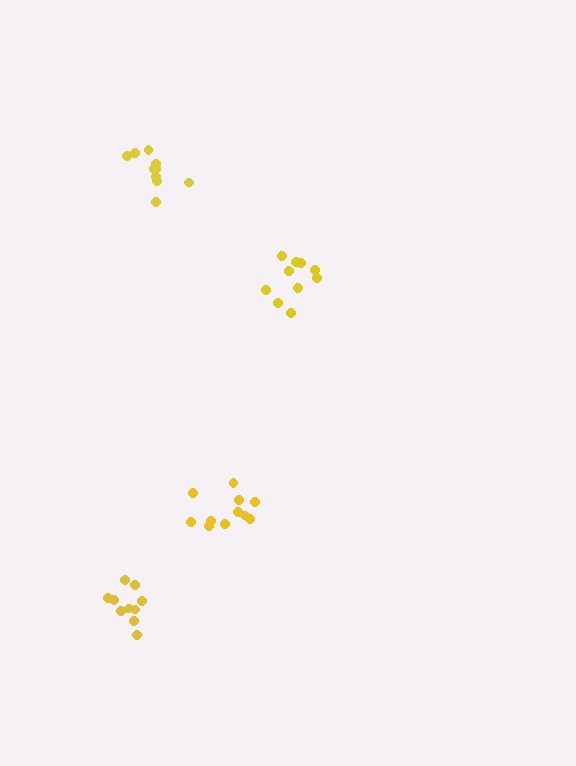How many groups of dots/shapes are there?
There are 4 groups.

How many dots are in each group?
Group 1: 10 dots, Group 2: 10 dots, Group 3: 11 dots, Group 4: 10 dots (41 total).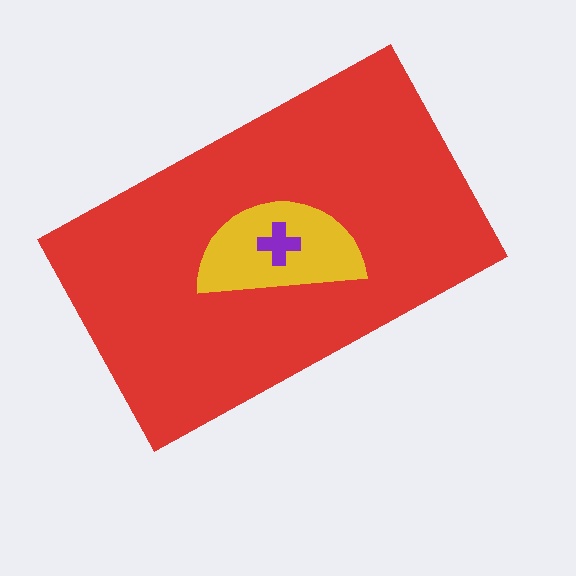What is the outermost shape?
The red rectangle.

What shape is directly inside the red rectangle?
The yellow semicircle.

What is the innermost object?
The purple cross.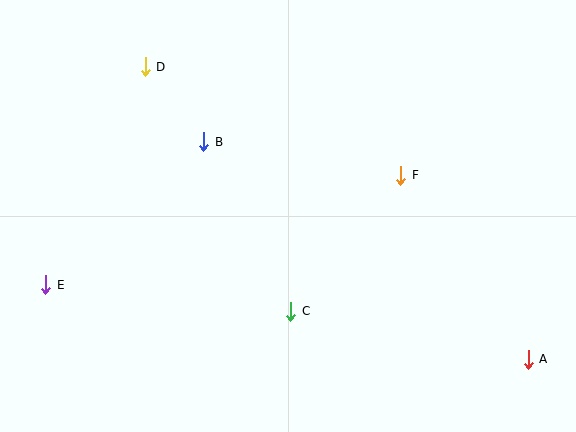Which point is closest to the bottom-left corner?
Point E is closest to the bottom-left corner.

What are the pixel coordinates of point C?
Point C is at (291, 311).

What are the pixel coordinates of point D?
Point D is at (145, 67).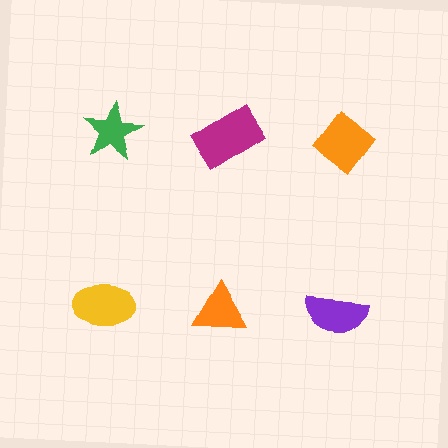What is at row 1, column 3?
An orange diamond.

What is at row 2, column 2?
An orange triangle.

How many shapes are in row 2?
3 shapes.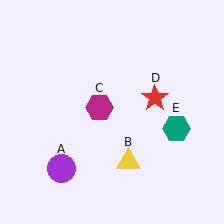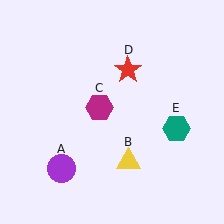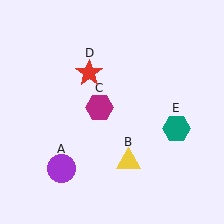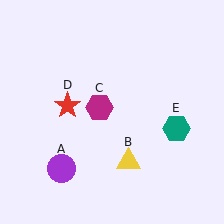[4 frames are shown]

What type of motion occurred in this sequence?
The red star (object D) rotated counterclockwise around the center of the scene.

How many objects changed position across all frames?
1 object changed position: red star (object D).